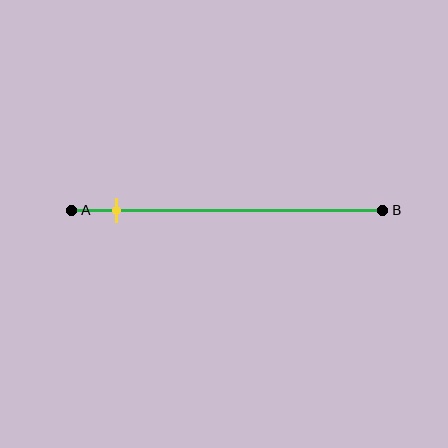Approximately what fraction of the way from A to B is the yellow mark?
The yellow mark is approximately 15% of the way from A to B.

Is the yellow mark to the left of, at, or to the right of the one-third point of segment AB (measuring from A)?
The yellow mark is to the left of the one-third point of segment AB.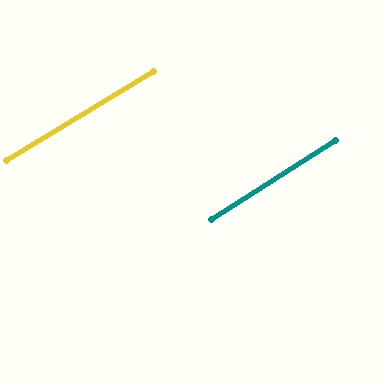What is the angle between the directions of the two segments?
Approximately 2 degrees.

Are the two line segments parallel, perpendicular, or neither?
Parallel — their directions differ by only 1.5°.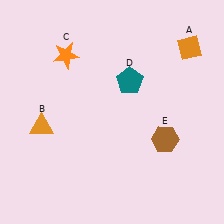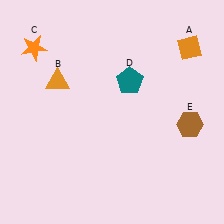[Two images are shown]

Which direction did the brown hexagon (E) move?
The brown hexagon (E) moved right.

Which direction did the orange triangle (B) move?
The orange triangle (B) moved up.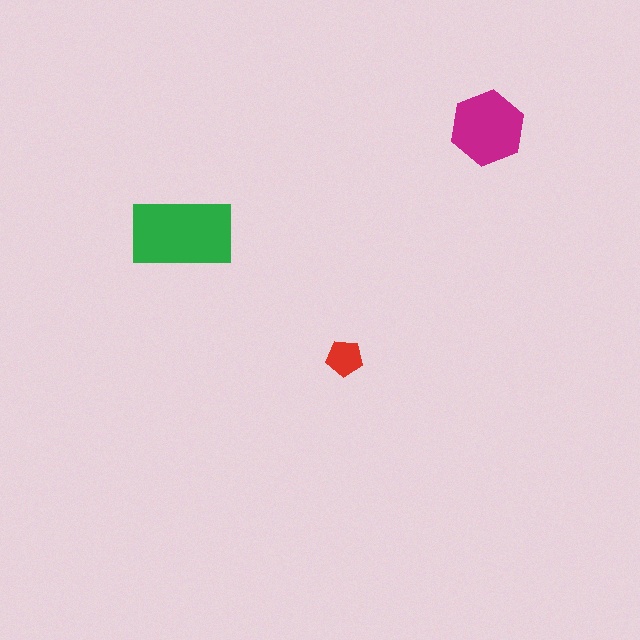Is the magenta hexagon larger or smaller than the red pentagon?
Larger.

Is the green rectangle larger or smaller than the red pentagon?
Larger.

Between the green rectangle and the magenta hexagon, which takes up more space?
The green rectangle.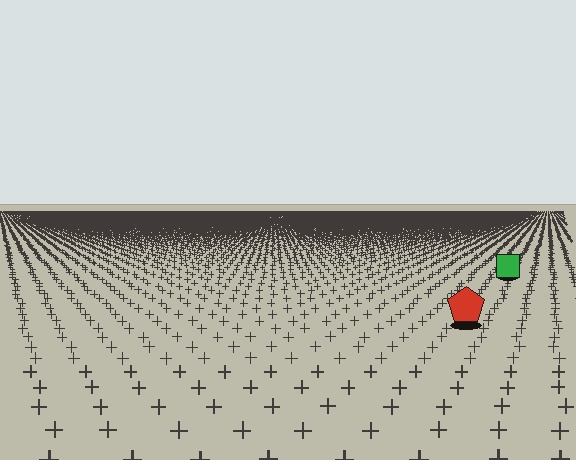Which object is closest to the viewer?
The red pentagon is closest. The texture marks near it are larger and more spread out.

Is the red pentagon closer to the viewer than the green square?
Yes. The red pentagon is closer — you can tell from the texture gradient: the ground texture is coarser near it.